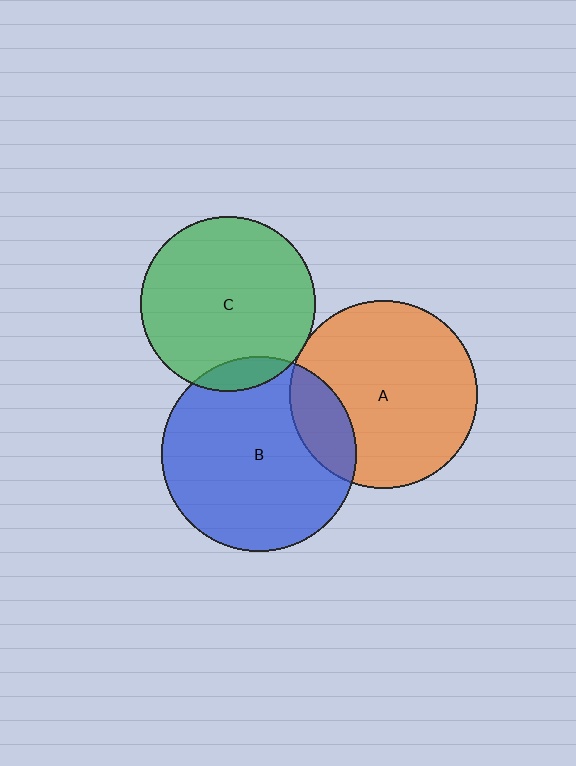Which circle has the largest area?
Circle B (blue).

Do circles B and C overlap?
Yes.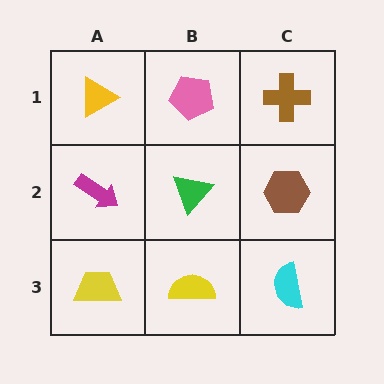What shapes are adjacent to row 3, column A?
A magenta arrow (row 2, column A), a yellow semicircle (row 3, column B).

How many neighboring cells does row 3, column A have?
2.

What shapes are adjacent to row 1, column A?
A magenta arrow (row 2, column A), a pink pentagon (row 1, column B).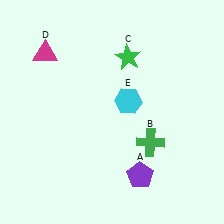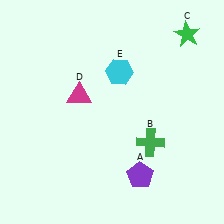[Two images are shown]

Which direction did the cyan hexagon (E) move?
The cyan hexagon (E) moved up.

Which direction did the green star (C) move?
The green star (C) moved right.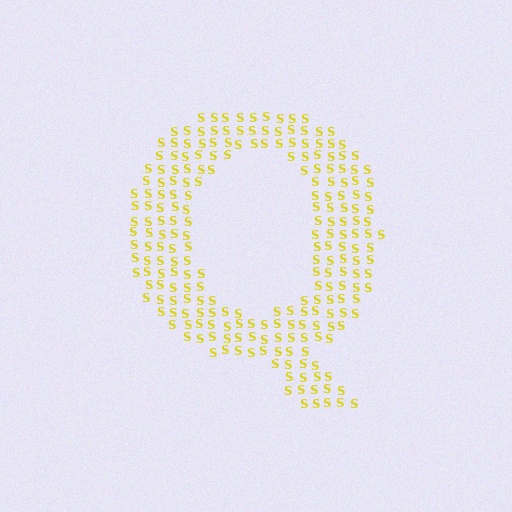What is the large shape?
The large shape is the letter Q.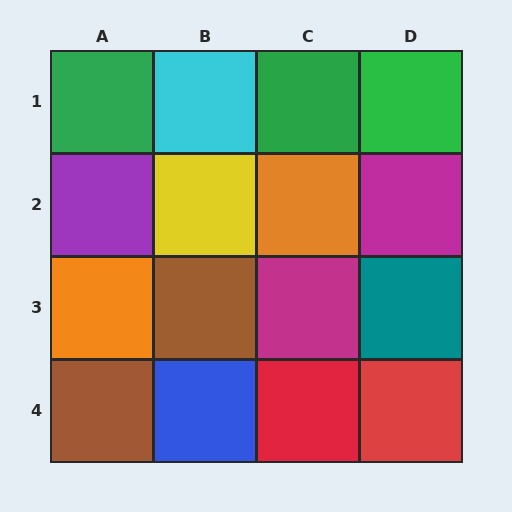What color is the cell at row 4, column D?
Red.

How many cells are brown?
2 cells are brown.